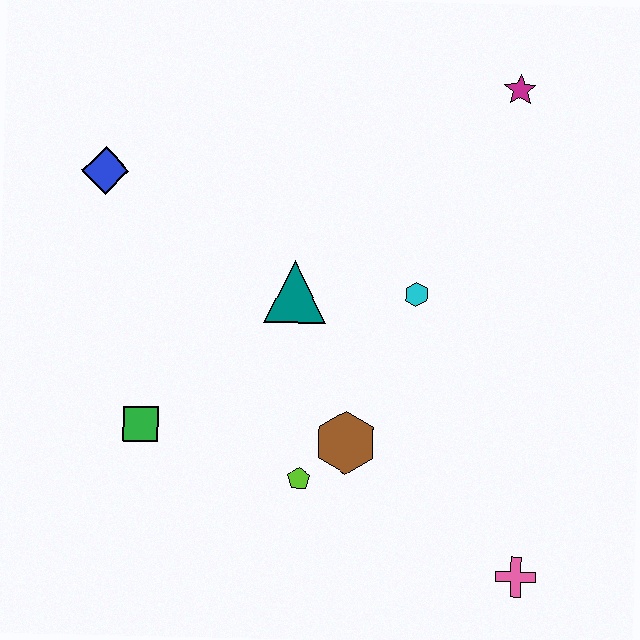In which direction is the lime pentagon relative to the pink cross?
The lime pentagon is to the left of the pink cross.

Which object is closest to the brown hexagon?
The lime pentagon is closest to the brown hexagon.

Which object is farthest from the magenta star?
The green square is farthest from the magenta star.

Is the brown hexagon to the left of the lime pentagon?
No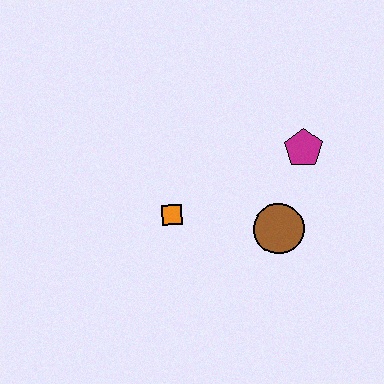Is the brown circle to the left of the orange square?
No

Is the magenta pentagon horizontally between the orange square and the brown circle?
No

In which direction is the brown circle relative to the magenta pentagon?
The brown circle is below the magenta pentagon.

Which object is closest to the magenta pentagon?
The brown circle is closest to the magenta pentagon.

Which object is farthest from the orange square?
The magenta pentagon is farthest from the orange square.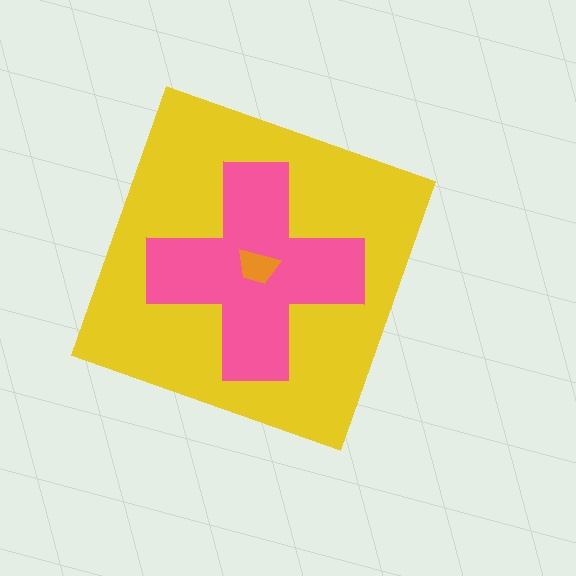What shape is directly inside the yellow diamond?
The pink cross.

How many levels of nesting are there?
3.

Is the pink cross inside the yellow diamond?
Yes.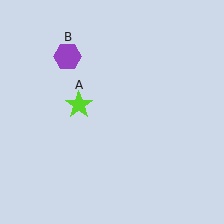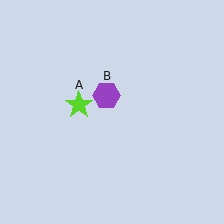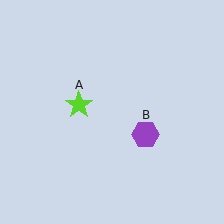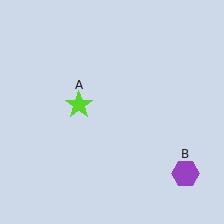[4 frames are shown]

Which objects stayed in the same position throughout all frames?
Lime star (object A) remained stationary.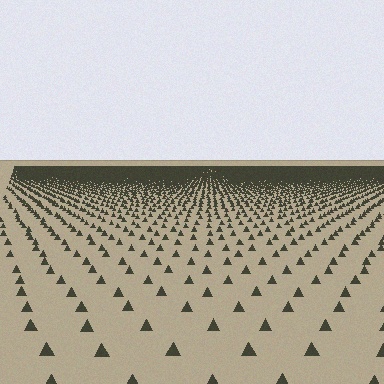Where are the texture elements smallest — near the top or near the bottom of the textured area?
Near the top.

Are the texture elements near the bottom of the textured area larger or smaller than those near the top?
Larger. Near the bottom, elements are closer to the viewer and appear at a bigger on-screen size.